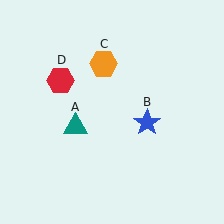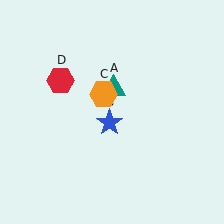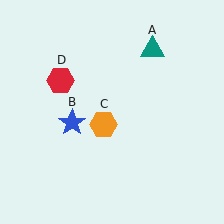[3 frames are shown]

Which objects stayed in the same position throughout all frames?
Red hexagon (object D) remained stationary.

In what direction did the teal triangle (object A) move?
The teal triangle (object A) moved up and to the right.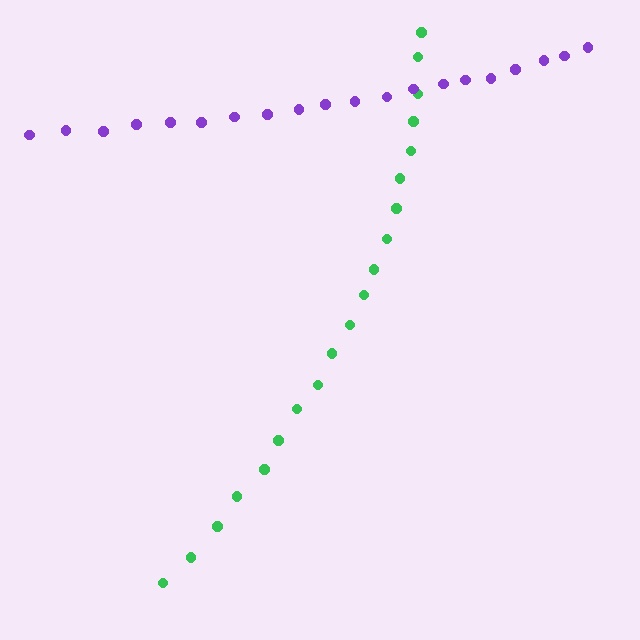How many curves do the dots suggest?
There are 2 distinct paths.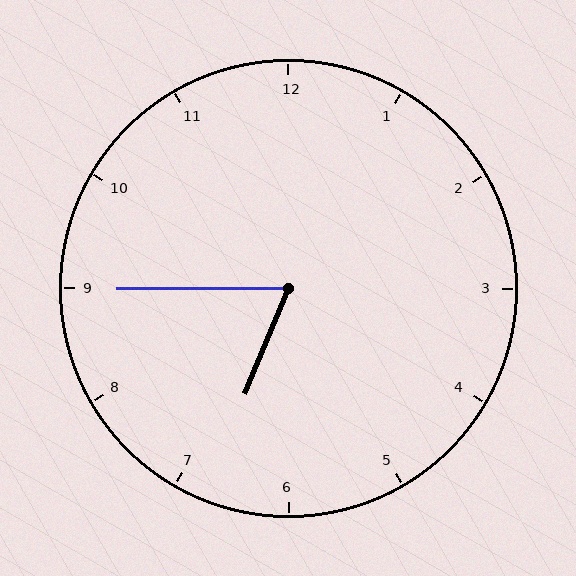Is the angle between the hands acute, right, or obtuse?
It is acute.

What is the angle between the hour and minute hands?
Approximately 68 degrees.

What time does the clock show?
6:45.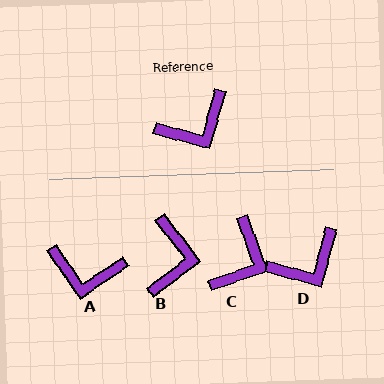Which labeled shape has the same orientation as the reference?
D.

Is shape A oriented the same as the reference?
No, it is off by about 41 degrees.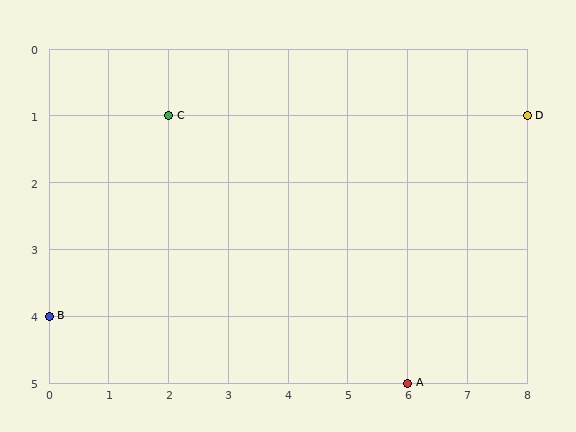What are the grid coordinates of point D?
Point D is at grid coordinates (8, 1).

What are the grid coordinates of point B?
Point B is at grid coordinates (0, 4).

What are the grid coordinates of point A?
Point A is at grid coordinates (6, 5).